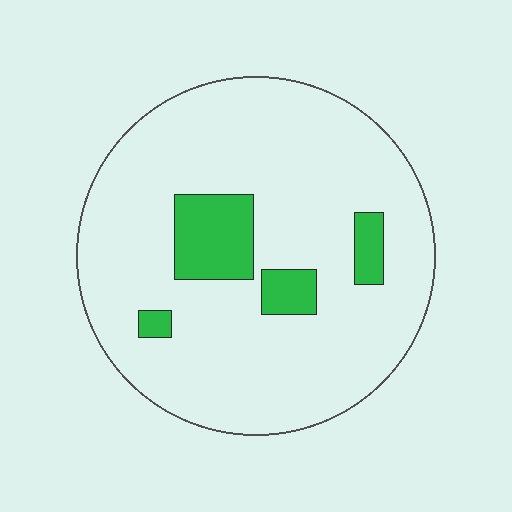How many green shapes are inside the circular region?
4.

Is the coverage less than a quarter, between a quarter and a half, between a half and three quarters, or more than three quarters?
Less than a quarter.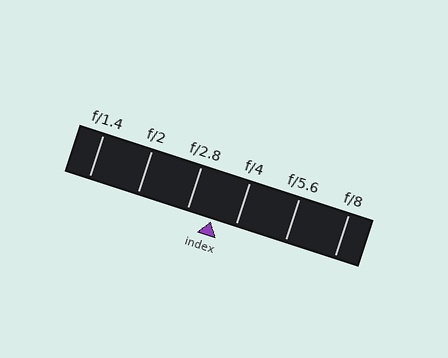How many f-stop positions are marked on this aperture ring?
There are 6 f-stop positions marked.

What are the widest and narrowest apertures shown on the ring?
The widest aperture shown is f/1.4 and the narrowest is f/8.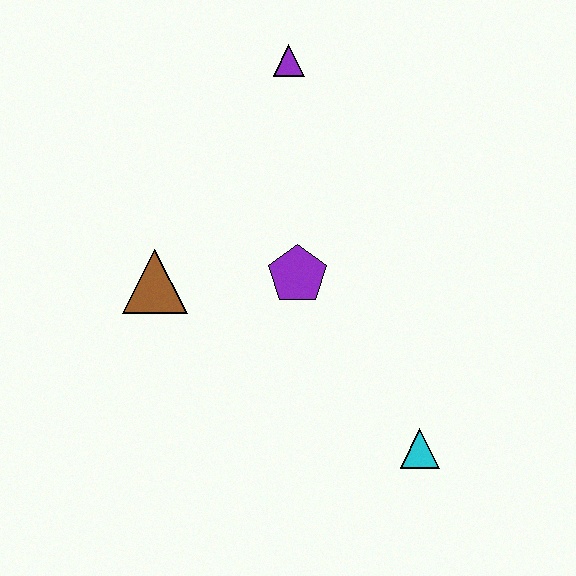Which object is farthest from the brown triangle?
The cyan triangle is farthest from the brown triangle.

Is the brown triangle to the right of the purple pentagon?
No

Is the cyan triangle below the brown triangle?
Yes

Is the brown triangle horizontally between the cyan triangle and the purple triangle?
No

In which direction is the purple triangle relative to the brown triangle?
The purple triangle is above the brown triangle.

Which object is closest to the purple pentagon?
The brown triangle is closest to the purple pentagon.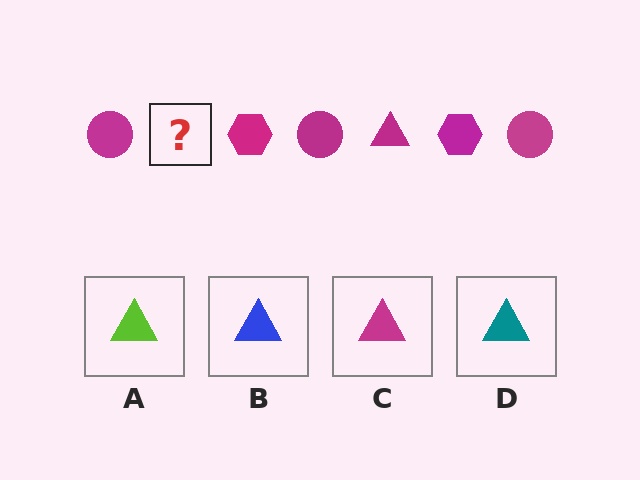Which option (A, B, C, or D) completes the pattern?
C.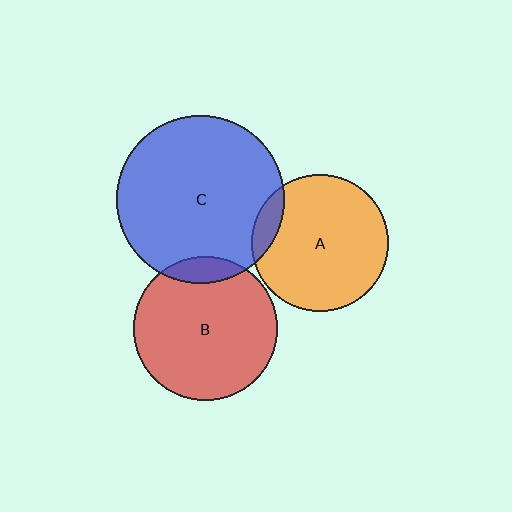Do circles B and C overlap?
Yes.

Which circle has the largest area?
Circle C (blue).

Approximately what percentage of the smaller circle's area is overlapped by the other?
Approximately 10%.